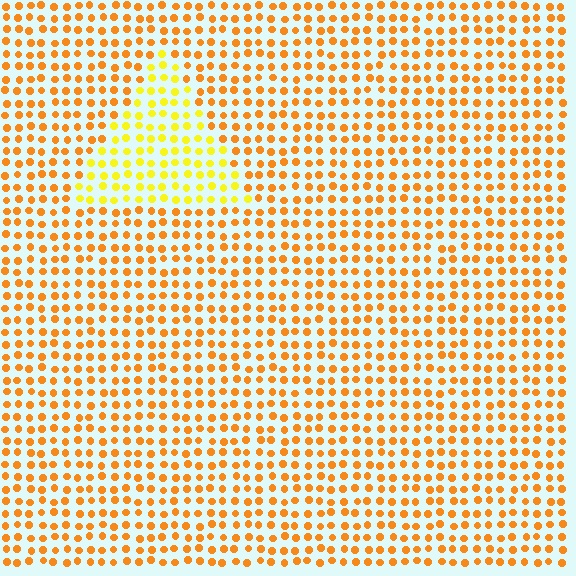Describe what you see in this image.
The image is filled with small orange elements in a uniform arrangement. A triangle-shaped region is visible where the elements are tinted to a slightly different hue, forming a subtle color boundary.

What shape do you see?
I see a triangle.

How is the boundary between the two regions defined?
The boundary is defined purely by a slight shift in hue (about 30 degrees). Spacing, size, and orientation are identical on both sides.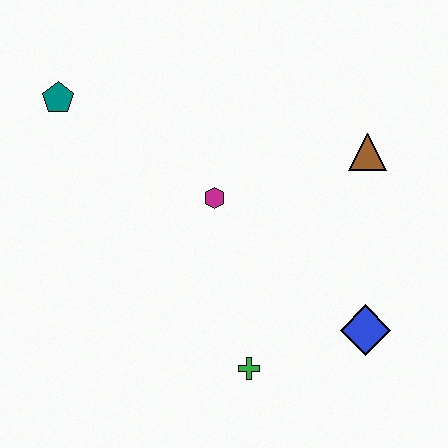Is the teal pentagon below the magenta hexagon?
No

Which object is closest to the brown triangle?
The magenta hexagon is closest to the brown triangle.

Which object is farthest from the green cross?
The teal pentagon is farthest from the green cross.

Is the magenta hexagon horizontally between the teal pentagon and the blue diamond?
Yes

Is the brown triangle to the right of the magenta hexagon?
Yes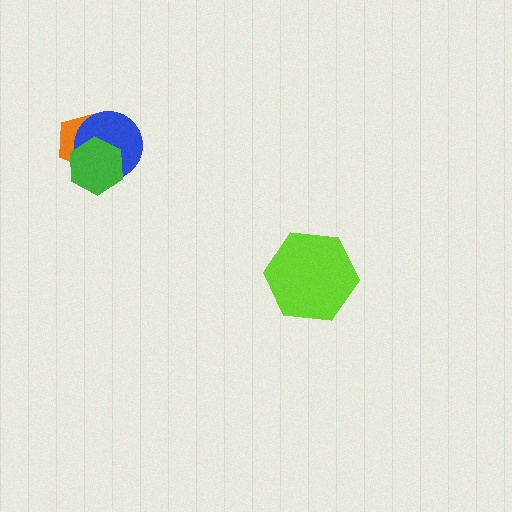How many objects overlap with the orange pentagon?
2 objects overlap with the orange pentagon.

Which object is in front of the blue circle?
The green hexagon is in front of the blue circle.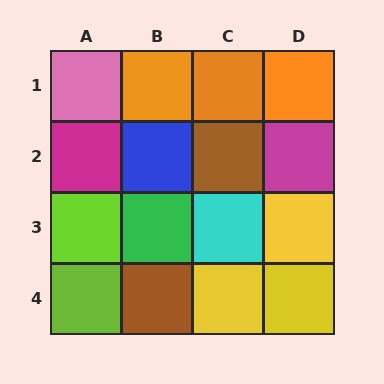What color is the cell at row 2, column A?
Magenta.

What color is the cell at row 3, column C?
Cyan.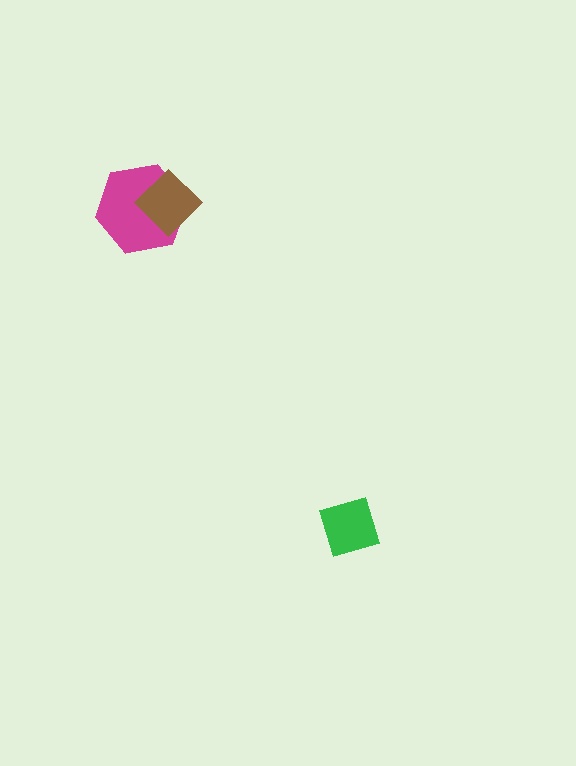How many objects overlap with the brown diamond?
1 object overlaps with the brown diamond.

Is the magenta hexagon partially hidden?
Yes, it is partially covered by another shape.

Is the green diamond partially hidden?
No, no other shape covers it.